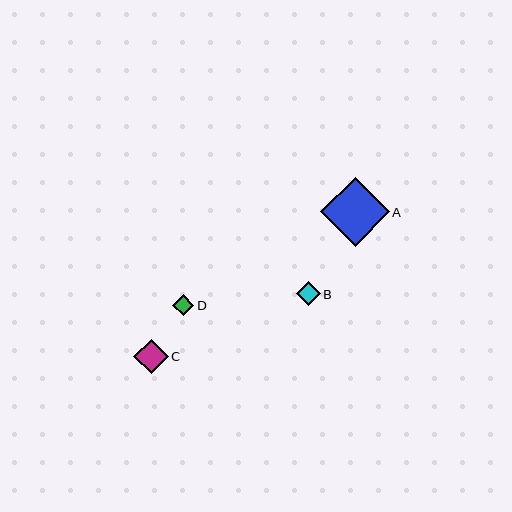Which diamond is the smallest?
Diamond D is the smallest with a size of approximately 21 pixels.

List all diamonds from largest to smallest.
From largest to smallest: A, C, B, D.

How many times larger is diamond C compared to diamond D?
Diamond C is approximately 1.6 times the size of diamond D.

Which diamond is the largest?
Diamond A is the largest with a size of approximately 69 pixels.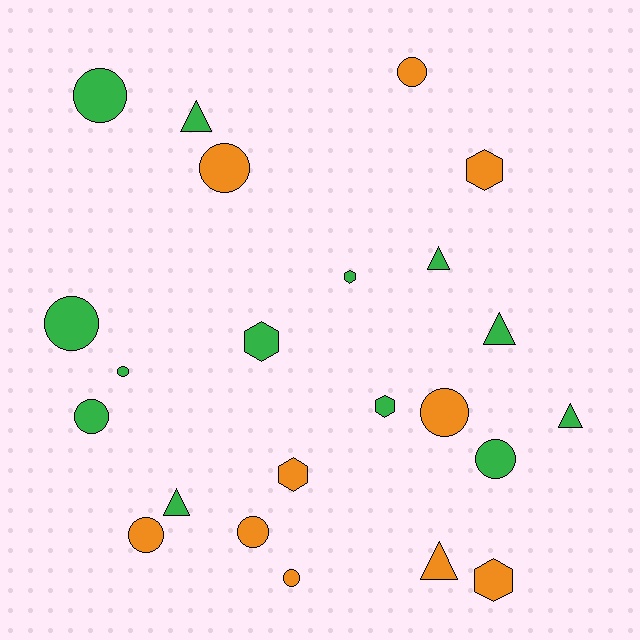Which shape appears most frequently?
Circle, with 11 objects.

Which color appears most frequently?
Green, with 13 objects.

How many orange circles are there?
There are 6 orange circles.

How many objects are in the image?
There are 23 objects.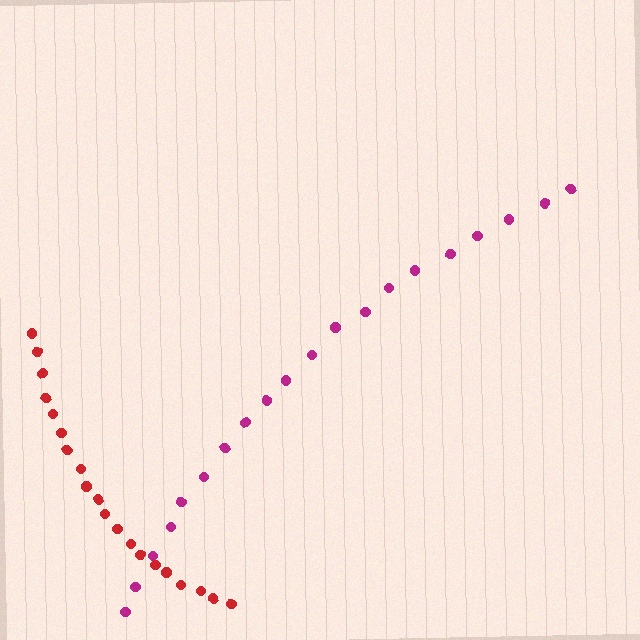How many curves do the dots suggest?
There are 2 distinct paths.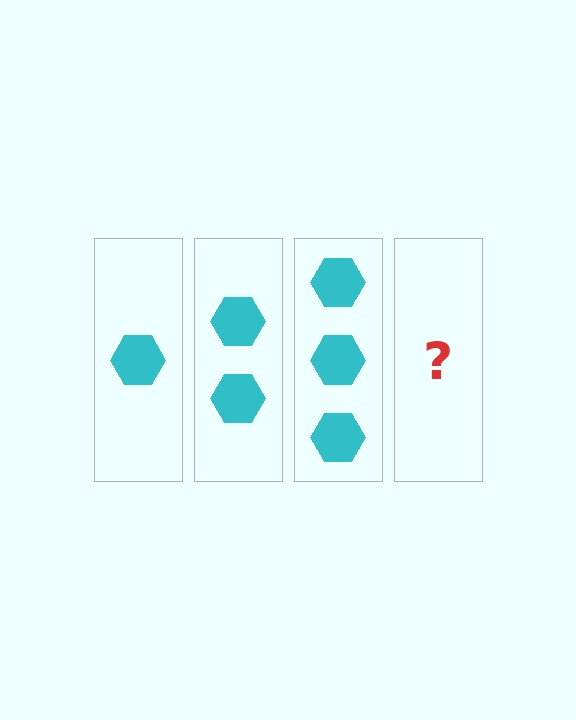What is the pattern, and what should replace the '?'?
The pattern is that each step adds one more hexagon. The '?' should be 4 hexagons.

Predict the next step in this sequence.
The next step is 4 hexagons.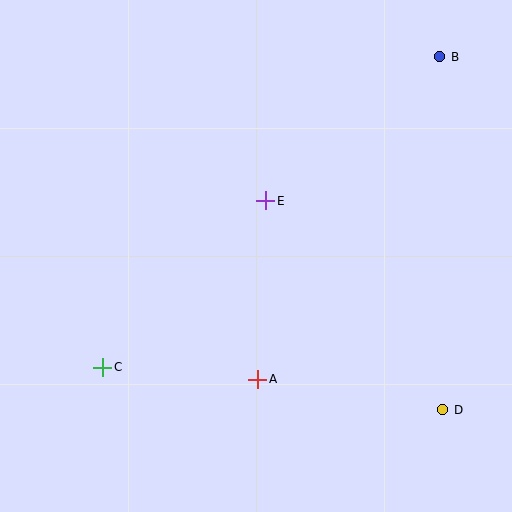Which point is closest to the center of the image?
Point E at (266, 201) is closest to the center.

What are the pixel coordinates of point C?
Point C is at (103, 367).